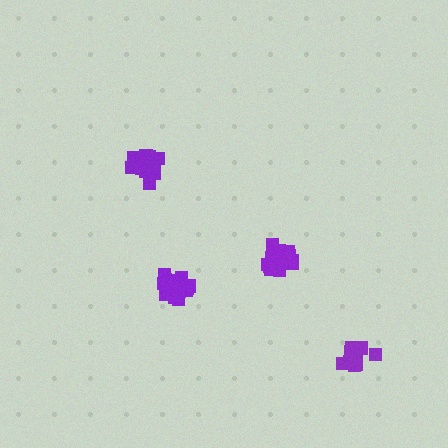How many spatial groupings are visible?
There are 4 spatial groupings.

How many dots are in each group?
Group 1: 21 dots, Group 2: 18 dots, Group 3: 19 dots, Group 4: 21 dots (79 total).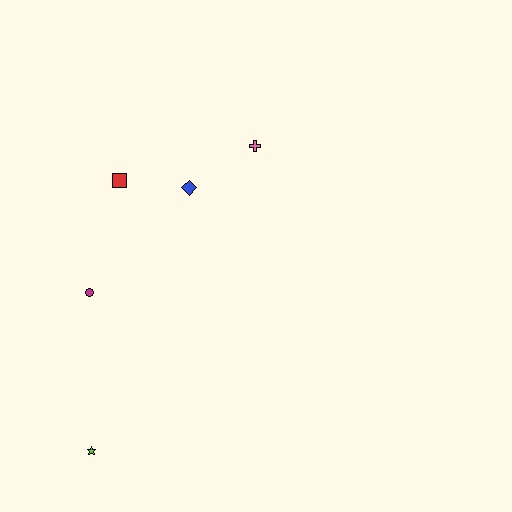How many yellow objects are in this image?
There are no yellow objects.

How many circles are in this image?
There is 1 circle.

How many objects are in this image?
There are 5 objects.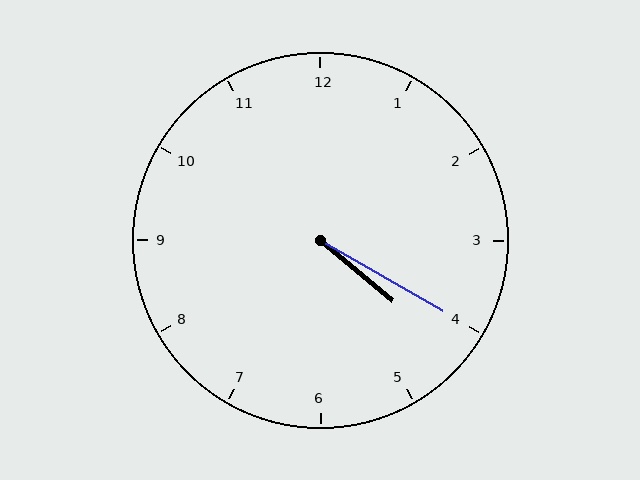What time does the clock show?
4:20.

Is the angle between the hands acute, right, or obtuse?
It is acute.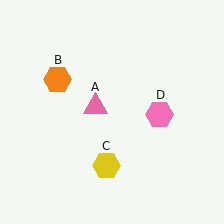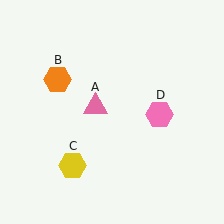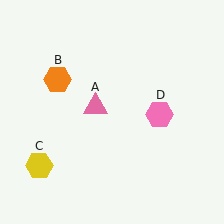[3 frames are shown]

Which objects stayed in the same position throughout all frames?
Pink triangle (object A) and orange hexagon (object B) and pink hexagon (object D) remained stationary.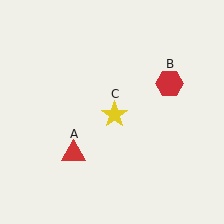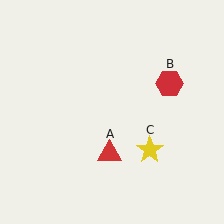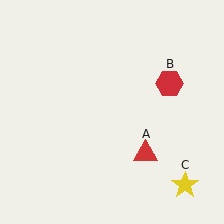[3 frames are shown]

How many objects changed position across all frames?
2 objects changed position: red triangle (object A), yellow star (object C).